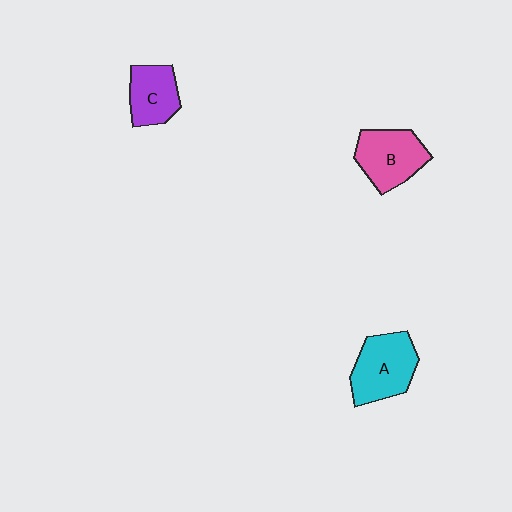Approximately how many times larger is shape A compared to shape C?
Approximately 1.4 times.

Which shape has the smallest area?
Shape C (purple).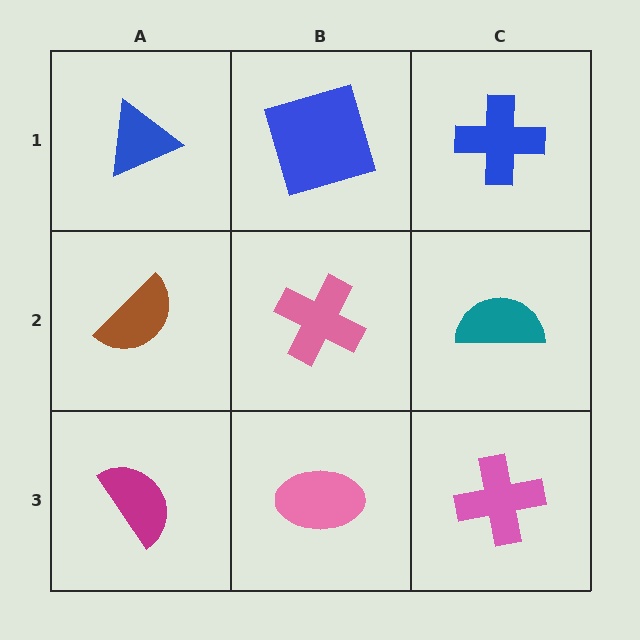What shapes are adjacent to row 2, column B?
A blue square (row 1, column B), a pink ellipse (row 3, column B), a brown semicircle (row 2, column A), a teal semicircle (row 2, column C).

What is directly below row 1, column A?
A brown semicircle.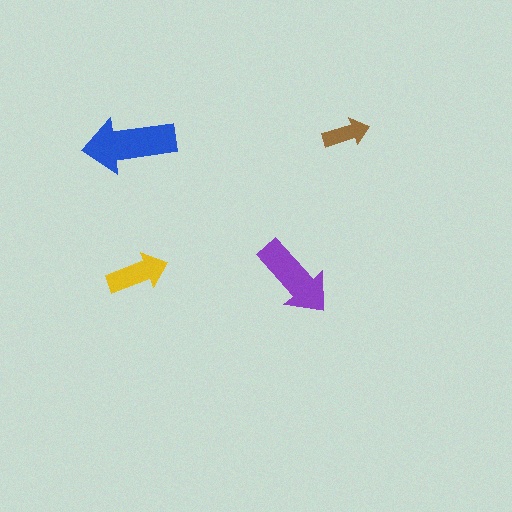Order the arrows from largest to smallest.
the blue one, the purple one, the yellow one, the brown one.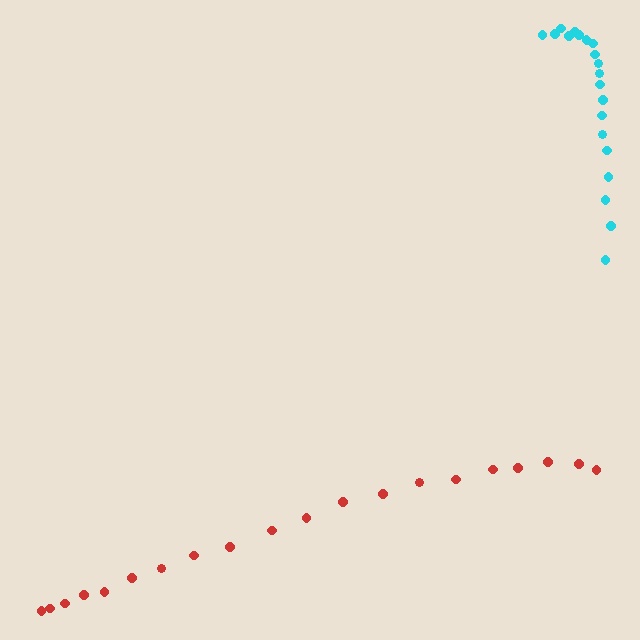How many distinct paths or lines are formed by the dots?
There are 2 distinct paths.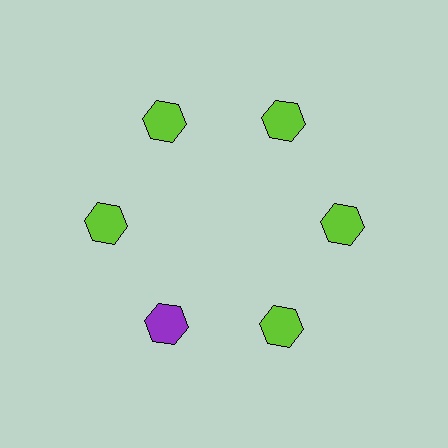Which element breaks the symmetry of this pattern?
The purple hexagon at roughly the 7 o'clock position breaks the symmetry. All other shapes are lime hexagons.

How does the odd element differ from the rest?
It has a different color: purple instead of lime.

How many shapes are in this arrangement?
There are 6 shapes arranged in a ring pattern.